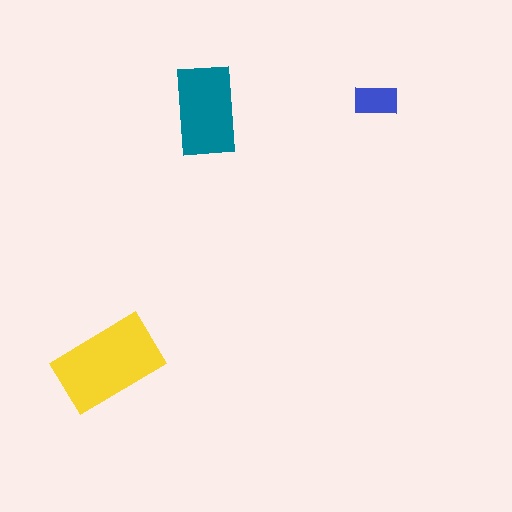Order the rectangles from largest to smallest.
the yellow one, the teal one, the blue one.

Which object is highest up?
The blue rectangle is topmost.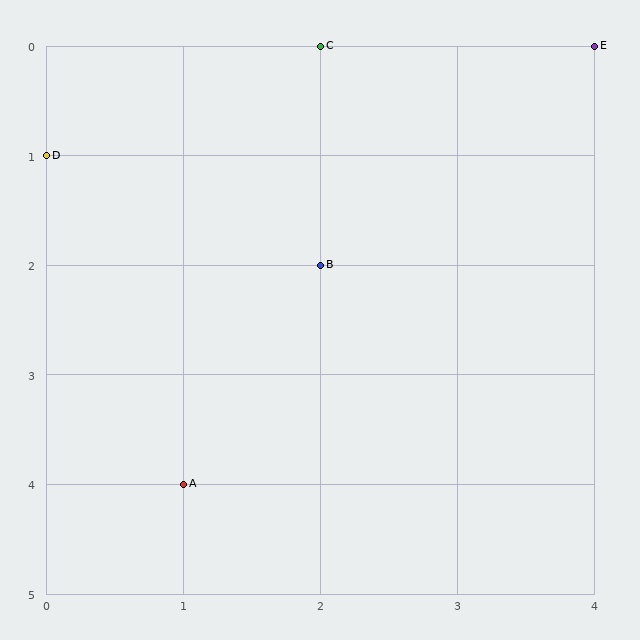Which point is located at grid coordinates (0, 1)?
Point D is at (0, 1).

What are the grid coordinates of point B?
Point B is at grid coordinates (2, 2).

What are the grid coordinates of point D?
Point D is at grid coordinates (0, 1).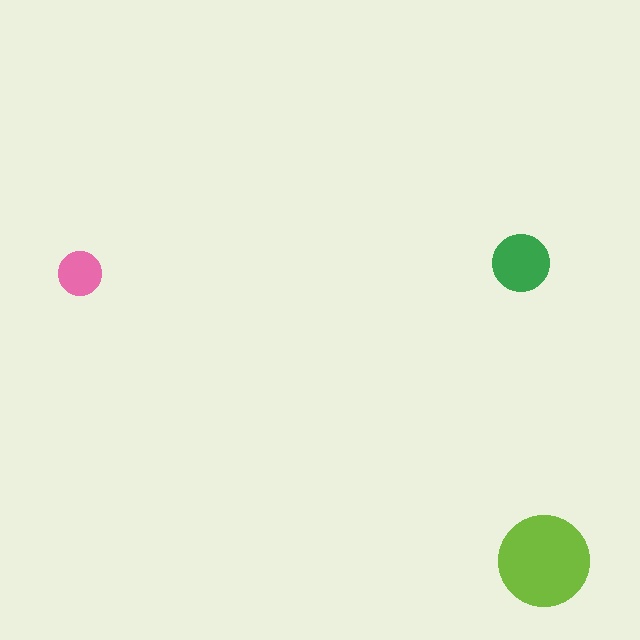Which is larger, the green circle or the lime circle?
The lime one.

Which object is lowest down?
The lime circle is bottommost.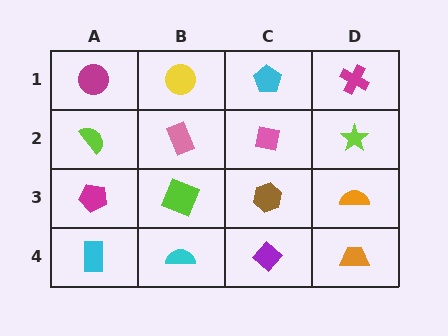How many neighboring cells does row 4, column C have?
3.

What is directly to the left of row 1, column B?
A magenta circle.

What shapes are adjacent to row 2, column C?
A cyan pentagon (row 1, column C), a brown hexagon (row 3, column C), a pink rectangle (row 2, column B), a lime star (row 2, column D).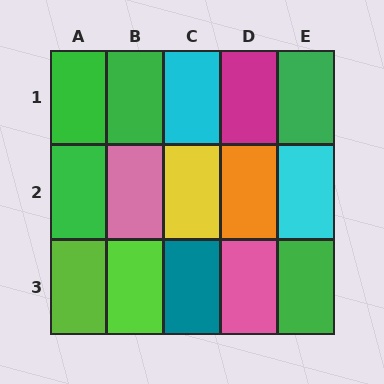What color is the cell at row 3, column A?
Lime.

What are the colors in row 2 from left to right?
Green, pink, yellow, orange, cyan.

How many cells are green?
5 cells are green.